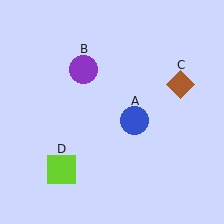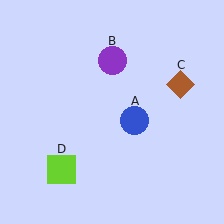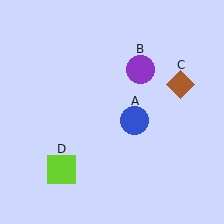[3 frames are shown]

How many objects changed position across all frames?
1 object changed position: purple circle (object B).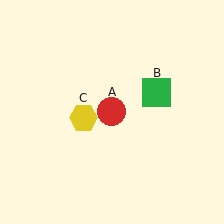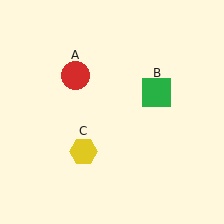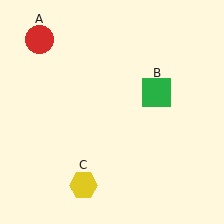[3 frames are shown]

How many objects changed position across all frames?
2 objects changed position: red circle (object A), yellow hexagon (object C).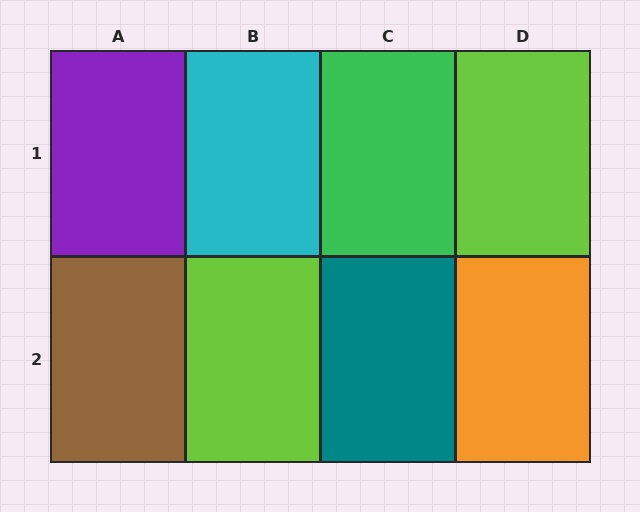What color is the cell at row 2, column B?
Lime.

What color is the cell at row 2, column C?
Teal.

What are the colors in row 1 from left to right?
Purple, cyan, green, lime.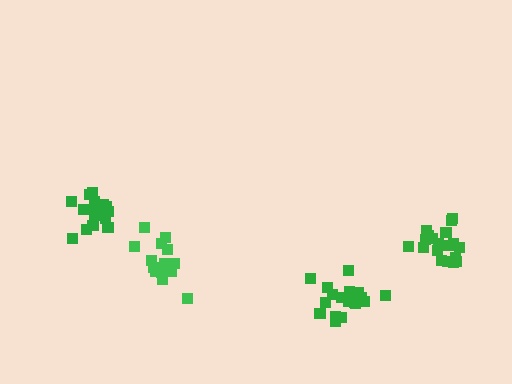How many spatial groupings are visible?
There are 4 spatial groupings.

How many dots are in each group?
Group 1: 14 dots, Group 2: 20 dots, Group 3: 20 dots, Group 4: 19 dots (73 total).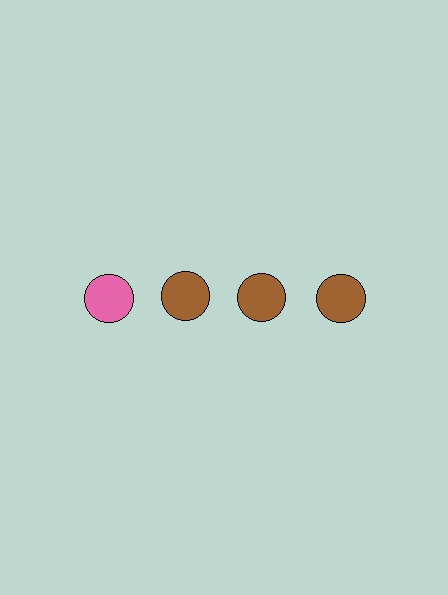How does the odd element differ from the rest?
It has a different color: pink instead of brown.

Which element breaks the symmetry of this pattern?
The pink circle in the top row, leftmost column breaks the symmetry. All other shapes are brown circles.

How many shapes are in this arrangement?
There are 4 shapes arranged in a grid pattern.